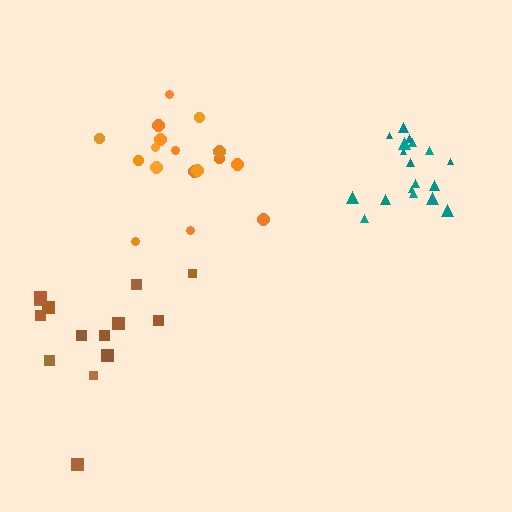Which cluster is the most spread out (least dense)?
Brown.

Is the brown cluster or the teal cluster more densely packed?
Teal.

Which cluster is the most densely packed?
Teal.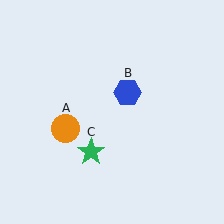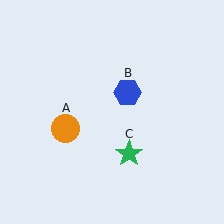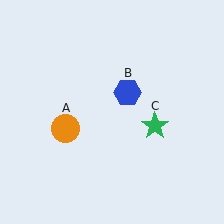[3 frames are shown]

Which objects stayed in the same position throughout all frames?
Orange circle (object A) and blue hexagon (object B) remained stationary.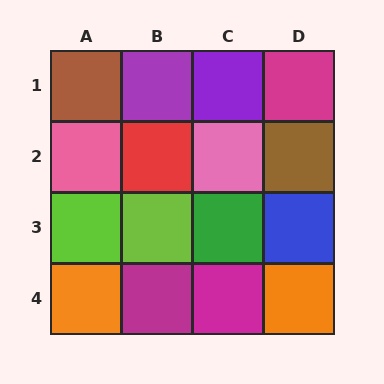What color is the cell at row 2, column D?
Brown.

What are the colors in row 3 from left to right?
Lime, lime, green, blue.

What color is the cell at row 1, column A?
Brown.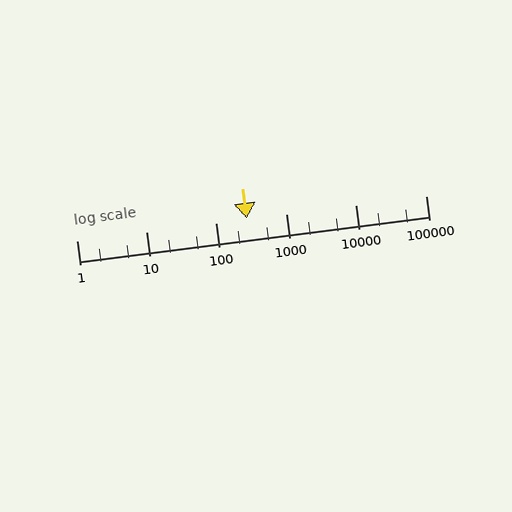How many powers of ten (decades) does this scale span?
The scale spans 5 decades, from 1 to 100000.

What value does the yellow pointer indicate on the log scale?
The pointer indicates approximately 270.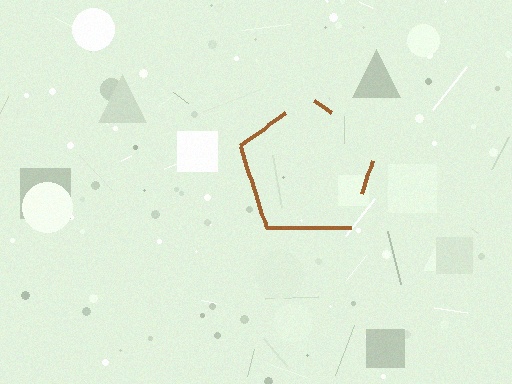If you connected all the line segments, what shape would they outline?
They would outline a pentagon.